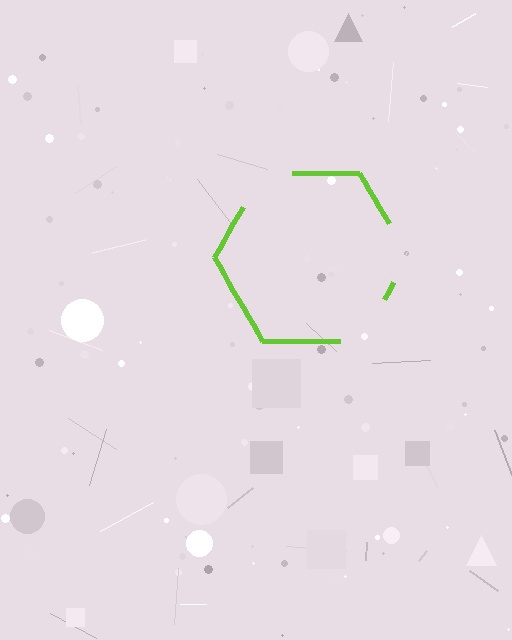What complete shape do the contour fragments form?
The contour fragments form a hexagon.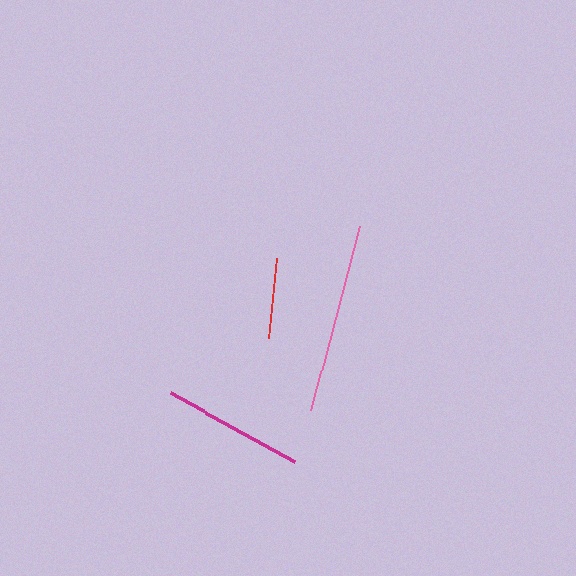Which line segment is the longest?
The pink line is the longest at approximately 190 pixels.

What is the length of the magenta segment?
The magenta segment is approximately 141 pixels long.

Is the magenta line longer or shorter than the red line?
The magenta line is longer than the red line.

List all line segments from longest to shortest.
From longest to shortest: pink, magenta, red.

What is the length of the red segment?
The red segment is approximately 81 pixels long.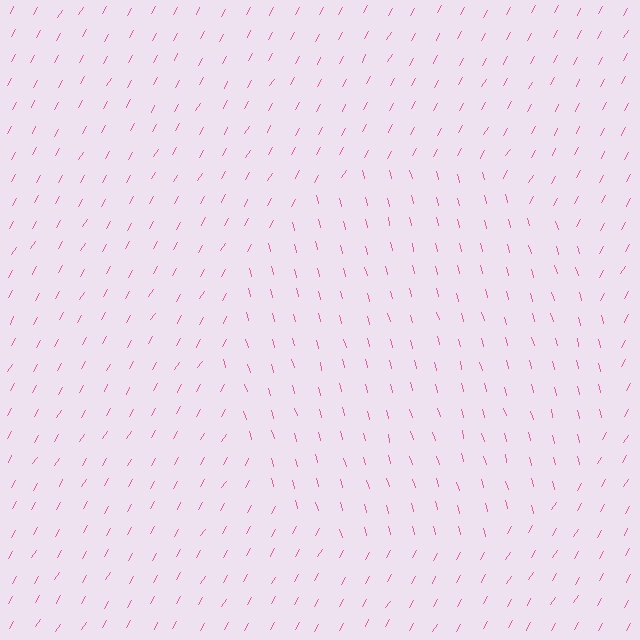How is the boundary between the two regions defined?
The boundary is defined purely by a change in line orientation (approximately 45 degrees difference). All lines are the same color and thickness.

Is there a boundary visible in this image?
Yes, there is a texture boundary formed by a change in line orientation.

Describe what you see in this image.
The image is filled with small pink line segments. A circle region in the image has lines oriented differently from the surrounding lines, creating a visible texture boundary.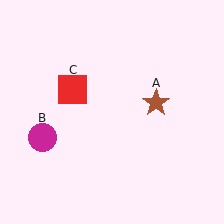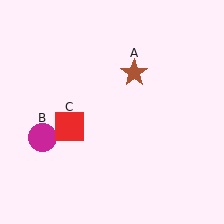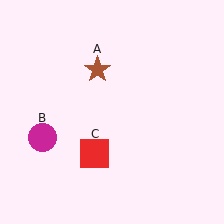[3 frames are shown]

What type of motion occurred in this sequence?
The brown star (object A), red square (object C) rotated counterclockwise around the center of the scene.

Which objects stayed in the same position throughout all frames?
Magenta circle (object B) remained stationary.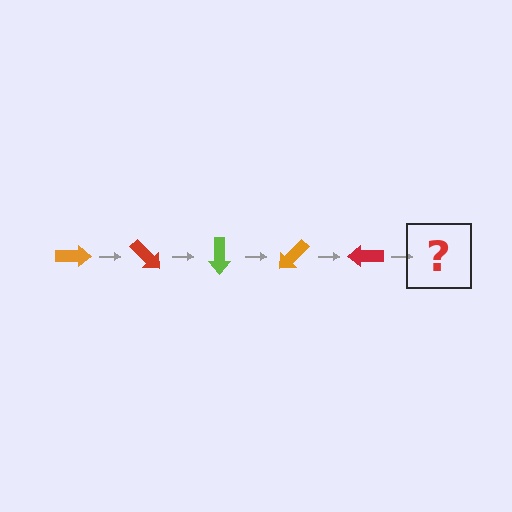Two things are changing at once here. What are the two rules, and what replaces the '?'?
The two rules are that it rotates 45 degrees each step and the color cycles through orange, red, and lime. The '?' should be a lime arrow, rotated 225 degrees from the start.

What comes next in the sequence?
The next element should be a lime arrow, rotated 225 degrees from the start.